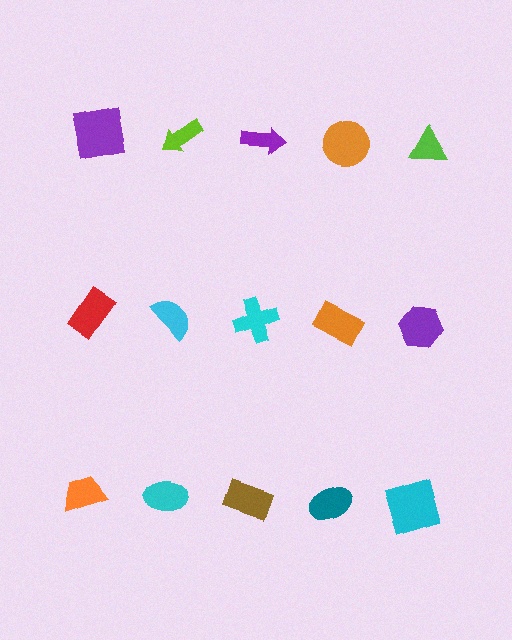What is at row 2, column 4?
An orange rectangle.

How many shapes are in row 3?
5 shapes.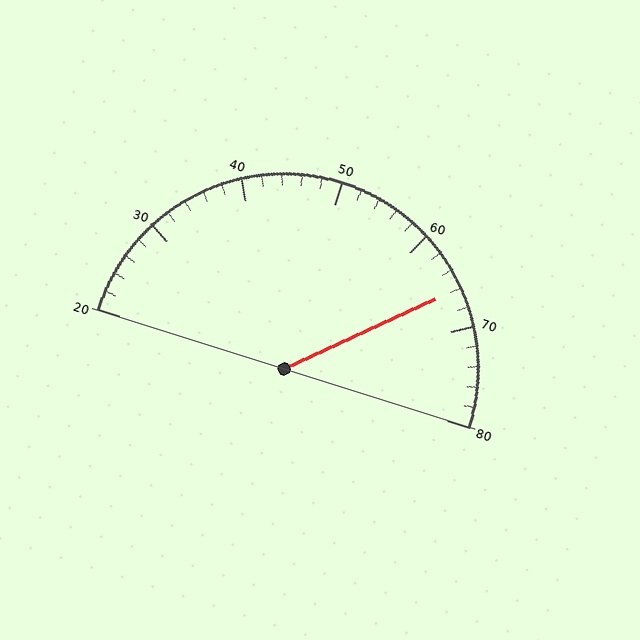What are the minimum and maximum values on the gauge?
The gauge ranges from 20 to 80.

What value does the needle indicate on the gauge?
The needle indicates approximately 66.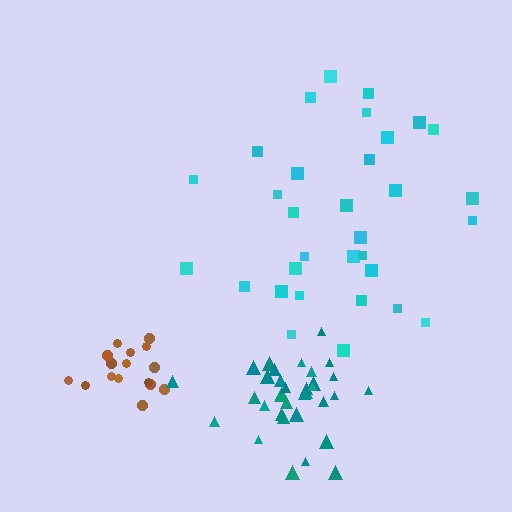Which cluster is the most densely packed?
Brown.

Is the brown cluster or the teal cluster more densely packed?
Brown.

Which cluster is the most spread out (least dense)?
Cyan.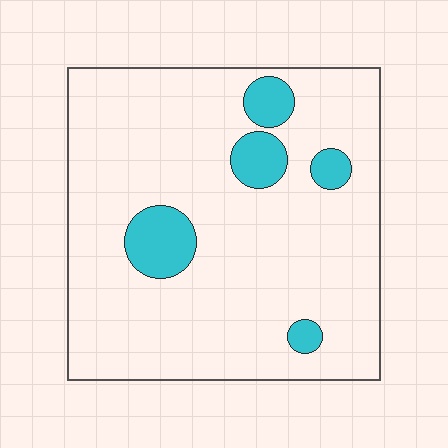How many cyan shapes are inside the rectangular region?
5.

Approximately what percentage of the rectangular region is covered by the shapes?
Approximately 10%.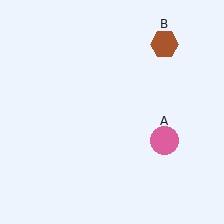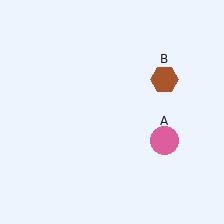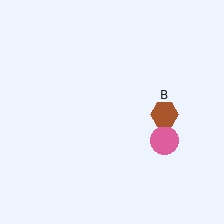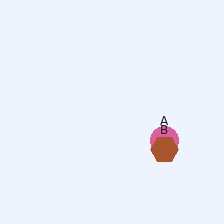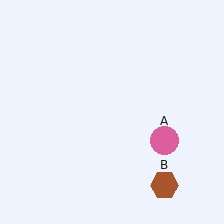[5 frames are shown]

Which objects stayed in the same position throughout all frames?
Pink circle (object A) remained stationary.